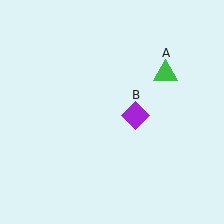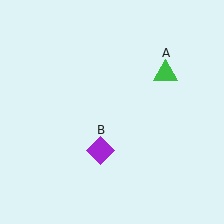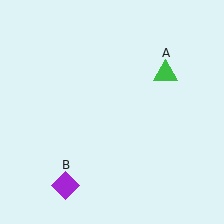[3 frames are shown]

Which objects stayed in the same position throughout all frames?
Green triangle (object A) remained stationary.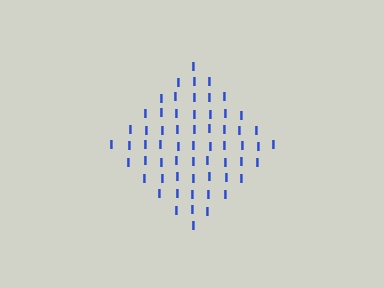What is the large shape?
The large shape is a diamond.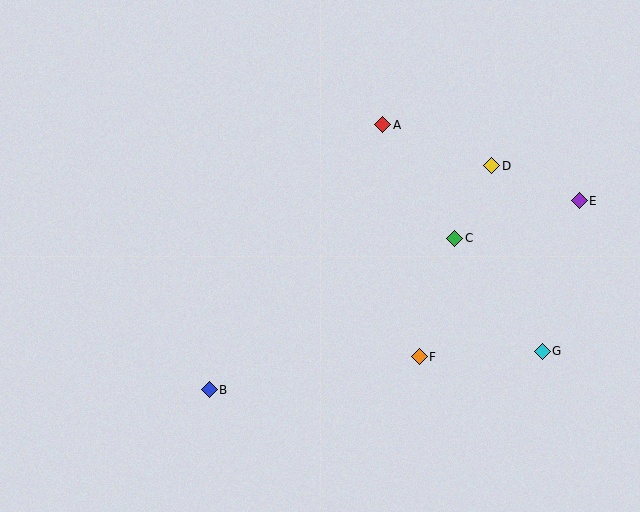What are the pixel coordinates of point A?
Point A is at (383, 125).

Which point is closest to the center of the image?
Point C at (455, 238) is closest to the center.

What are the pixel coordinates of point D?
Point D is at (492, 166).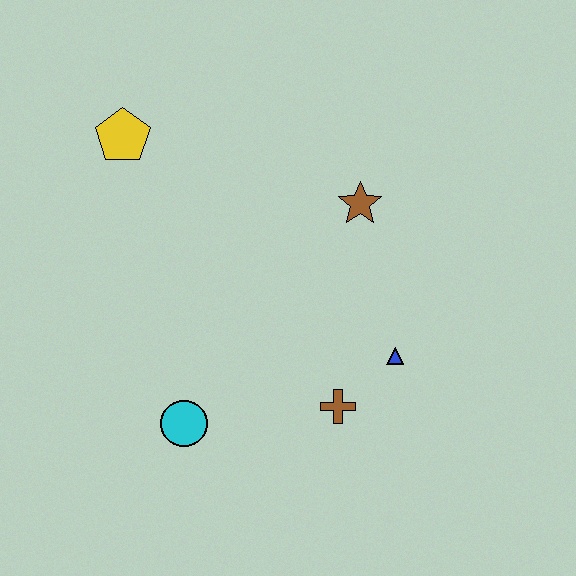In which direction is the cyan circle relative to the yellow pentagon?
The cyan circle is below the yellow pentagon.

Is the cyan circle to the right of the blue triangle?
No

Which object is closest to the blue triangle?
The brown cross is closest to the blue triangle.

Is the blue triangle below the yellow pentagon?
Yes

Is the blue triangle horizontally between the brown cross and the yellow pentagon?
No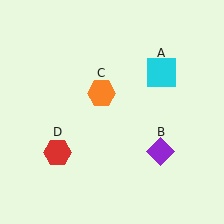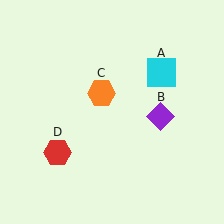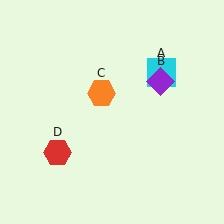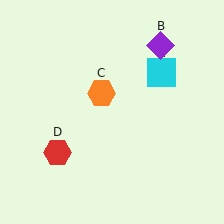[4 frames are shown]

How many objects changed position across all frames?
1 object changed position: purple diamond (object B).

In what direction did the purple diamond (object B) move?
The purple diamond (object B) moved up.